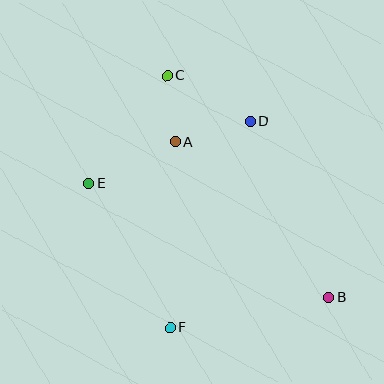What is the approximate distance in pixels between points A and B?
The distance between A and B is approximately 218 pixels.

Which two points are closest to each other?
Points A and C are closest to each other.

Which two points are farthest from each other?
Points B and C are farthest from each other.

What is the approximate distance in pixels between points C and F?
The distance between C and F is approximately 252 pixels.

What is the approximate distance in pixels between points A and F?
The distance between A and F is approximately 185 pixels.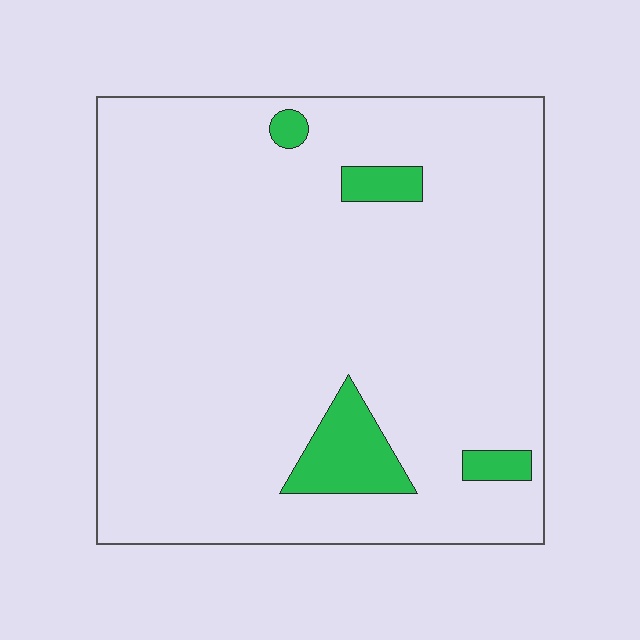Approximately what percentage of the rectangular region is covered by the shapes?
Approximately 5%.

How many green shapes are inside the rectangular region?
4.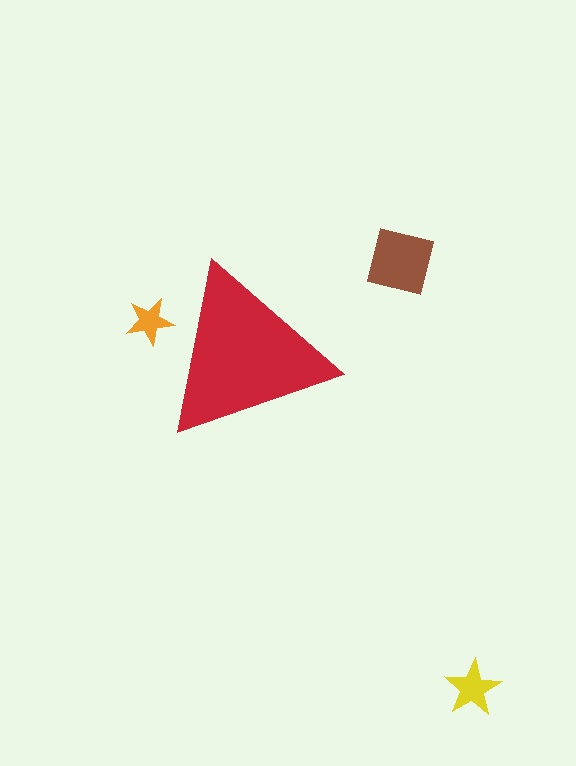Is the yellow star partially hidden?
No, the yellow star is fully visible.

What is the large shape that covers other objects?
A red triangle.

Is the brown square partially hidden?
No, the brown square is fully visible.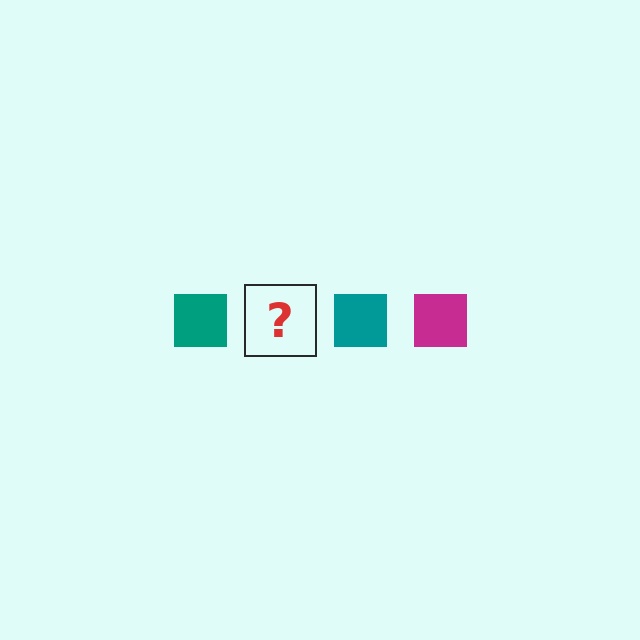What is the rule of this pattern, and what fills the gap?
The rule is that the pattern cycles through teal, magenta squares. The gap should be filled with a magenta square.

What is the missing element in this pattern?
The missing element is a magenta square.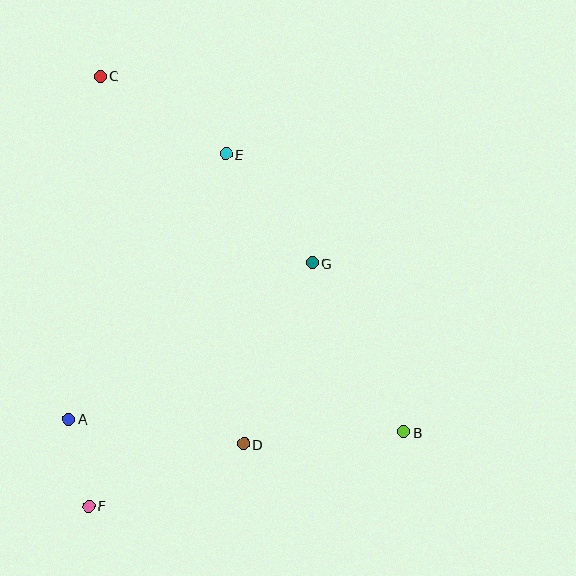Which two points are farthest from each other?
Points B and C are farthest from each other.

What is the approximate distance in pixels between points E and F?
The distance between E and F is approximately 377 pixels.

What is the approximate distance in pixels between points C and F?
The distance between C and F is approximately 430 pixels.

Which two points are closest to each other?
Points A and F are closest to each other.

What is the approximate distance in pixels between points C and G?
The distance between C and G is approximately 283 pixels.